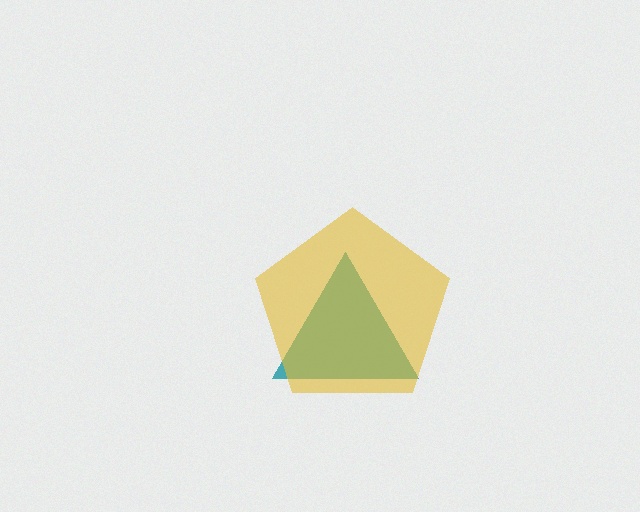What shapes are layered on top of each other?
The layered shapes are: a teal triangle, a yellow pentagon.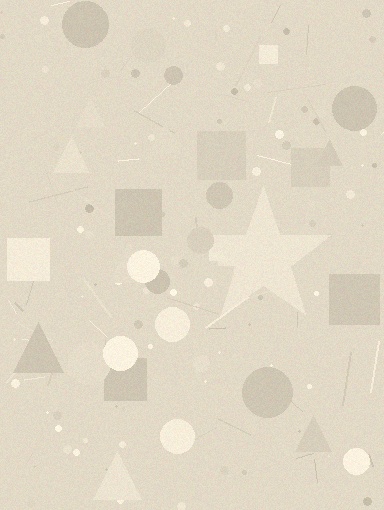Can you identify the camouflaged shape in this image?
The camouflaged shape is a star.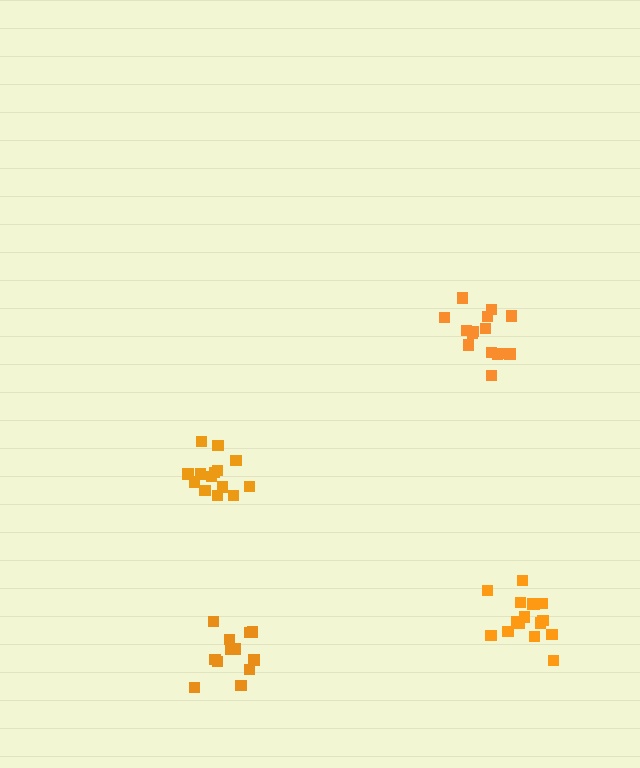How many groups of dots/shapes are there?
There are 4 groups.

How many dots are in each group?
Group 1: 16 dots, Group 2: 15 dots, Group 3: 14 dots, Group 4: 12 dots (57 total).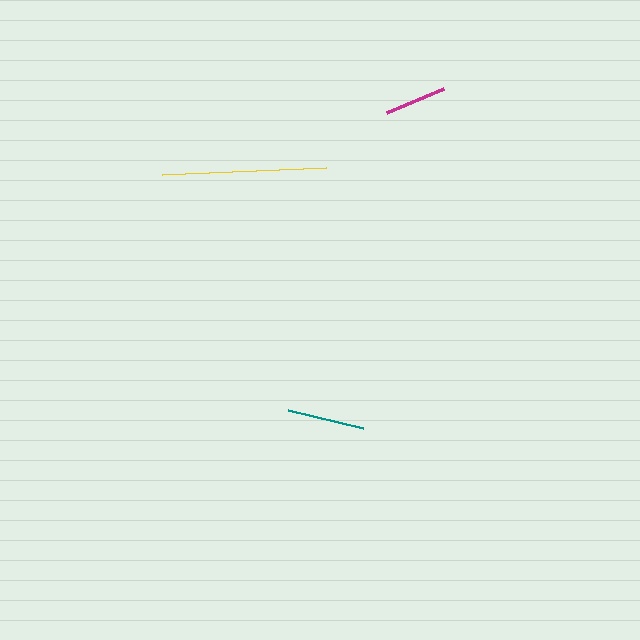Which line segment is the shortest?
The magenta line is the shortest at approximately 62 pixels.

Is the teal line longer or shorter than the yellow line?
The yellow line is longer than the teal line.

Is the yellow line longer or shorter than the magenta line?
The yellow line is longer than the magenta line.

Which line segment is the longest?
The yellow line is the longest at approximately 165 pixels.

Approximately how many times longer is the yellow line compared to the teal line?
The yellow line is approximately 2.1 times the length of the teal line.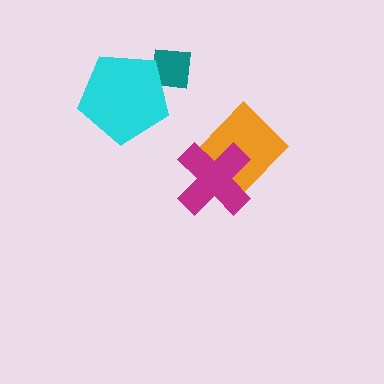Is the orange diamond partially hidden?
Yes, it is partially covered by another shape.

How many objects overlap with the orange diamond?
1 object overlaps with the orange diamond.